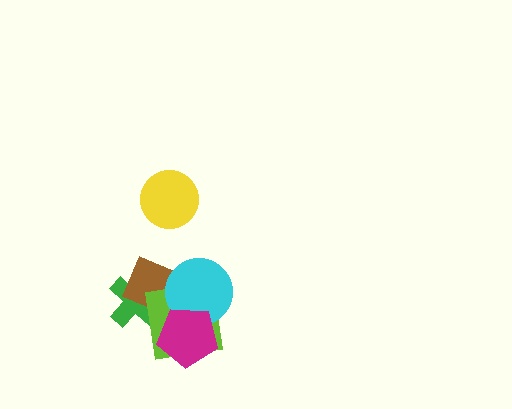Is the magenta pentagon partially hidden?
No, no other shape covers it.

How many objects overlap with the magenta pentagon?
2 objects overlap with the magenta pentagon.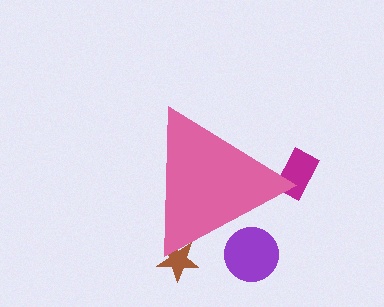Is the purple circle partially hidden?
Yes, the purple circle is partially hidden behind the pink triangle.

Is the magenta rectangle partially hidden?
Yes, the magenta rectangle is partially hidden behind the pink triangle.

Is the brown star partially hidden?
Yes, the brown star is partially hidden behind the pink triangle.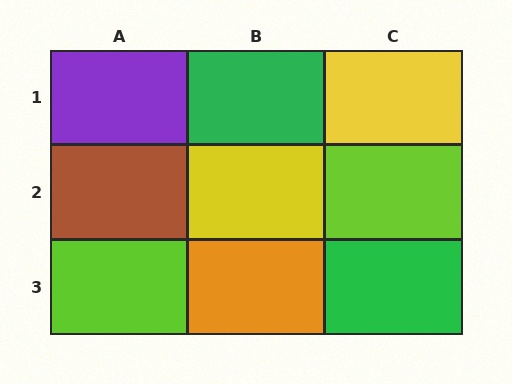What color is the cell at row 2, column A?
Brown.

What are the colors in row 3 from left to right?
Lime, orange, green.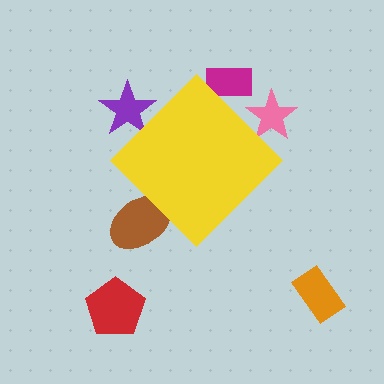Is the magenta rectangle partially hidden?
Yes, the magenta rectangle is partially hidden behind the yellow diamond.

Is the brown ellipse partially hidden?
Yes, the brown ellipse is partially hidden behind the yellow diamond.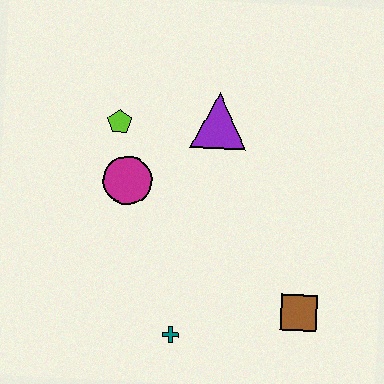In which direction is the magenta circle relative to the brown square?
The magenta circle is to the left of the brown square.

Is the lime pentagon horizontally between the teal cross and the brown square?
No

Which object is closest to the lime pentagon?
The magenta circle is closest to the lime pentagon.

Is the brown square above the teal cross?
Yes